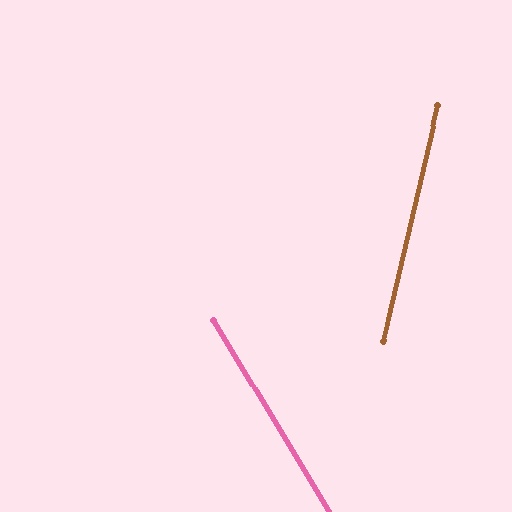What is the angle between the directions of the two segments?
Approximately 44 degrees.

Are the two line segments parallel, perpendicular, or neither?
Neither parallel nor perpendicular — they differ by about 44°.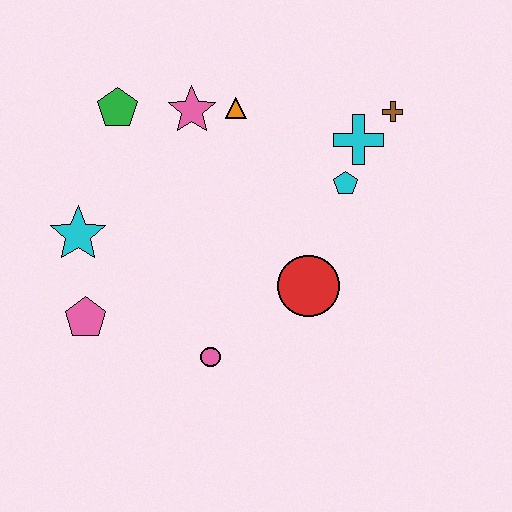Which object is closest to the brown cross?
The cyan cross is closest to the brown cross.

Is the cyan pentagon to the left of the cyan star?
No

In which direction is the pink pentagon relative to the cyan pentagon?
The pink pentagon is to the left of the cyan pentagon.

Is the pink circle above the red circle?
No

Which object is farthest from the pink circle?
The brown cross is farthest from the pink circle.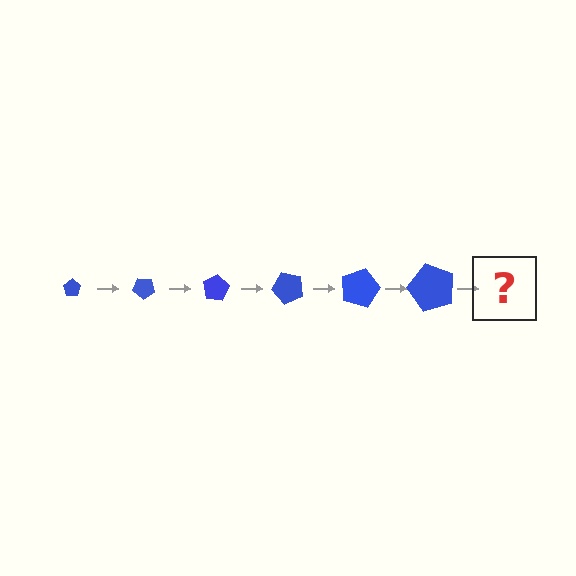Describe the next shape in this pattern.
It should be a pentagon, larger than the previous one and rotated 240 degrees from the start.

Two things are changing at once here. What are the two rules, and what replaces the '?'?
The two rules are that the pentagon grows larger each step and it rotates 40 degrees each step. The '?' should be a pentagon, larger than the previous one and rotated 240 degrees from the start.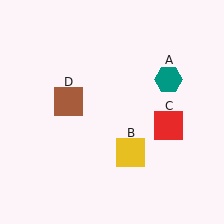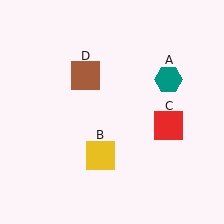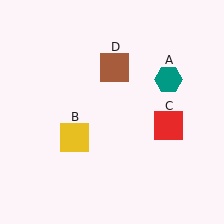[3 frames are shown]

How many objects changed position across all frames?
2 objects changed position: yellow square (object B), brown square (object D).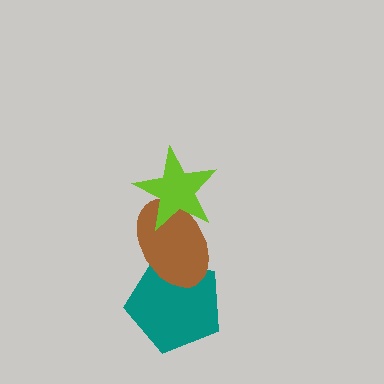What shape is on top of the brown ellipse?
The lime star is on top of the brown ellipse.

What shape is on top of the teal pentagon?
The brown ellipse is on top of the teal pentagon.